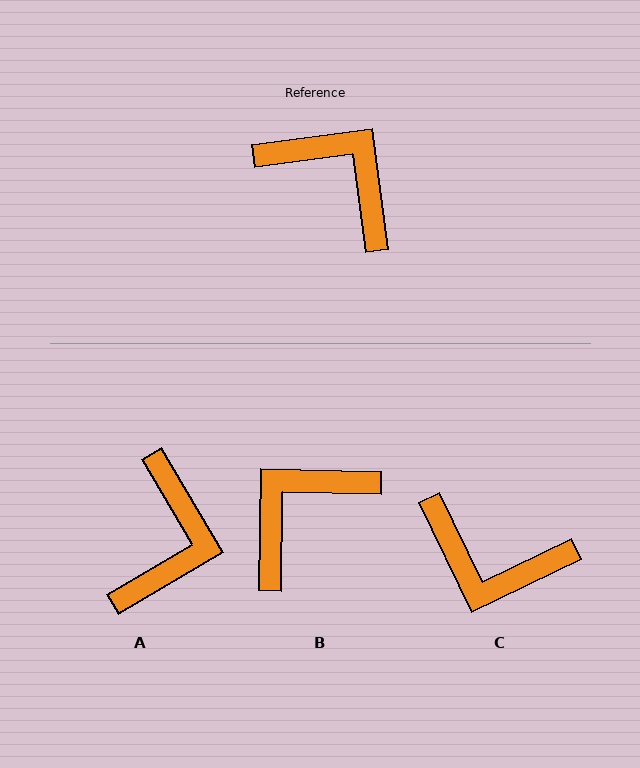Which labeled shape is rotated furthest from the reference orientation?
C, about 162 degrees away.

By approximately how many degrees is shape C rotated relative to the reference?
Approximately 162 degrees clockwise.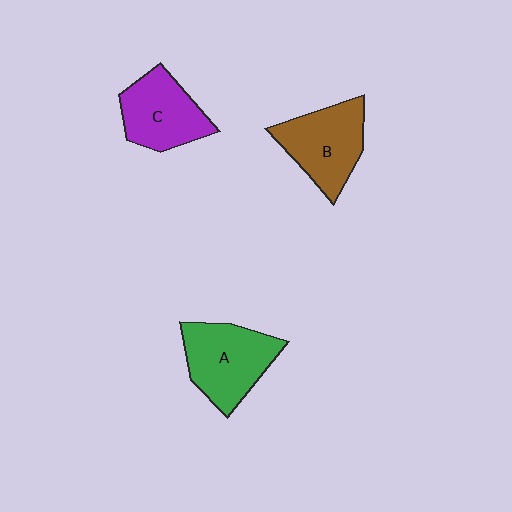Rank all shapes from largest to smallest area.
From largest to smallest: A (green), B (brown), C (purple).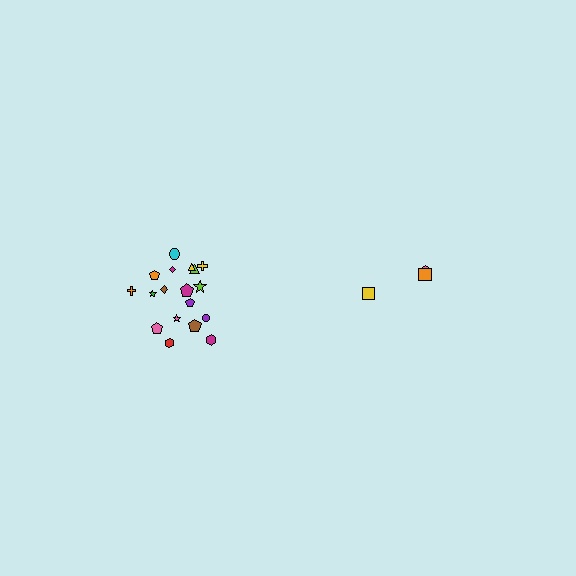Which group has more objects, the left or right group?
The left group.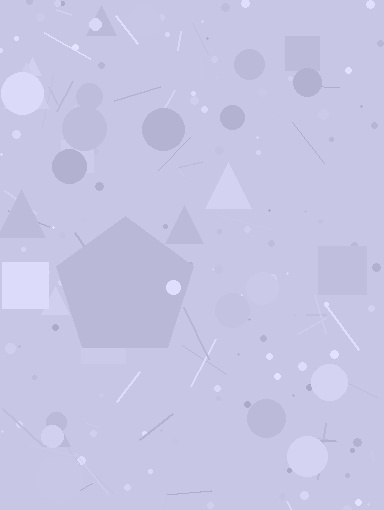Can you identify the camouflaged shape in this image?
The camouflaged shape is a pentagon.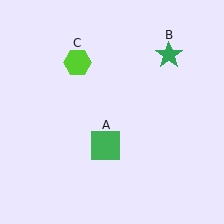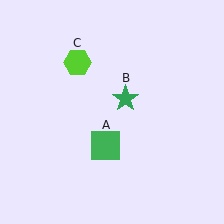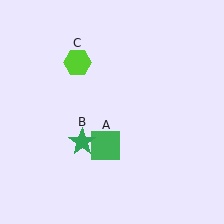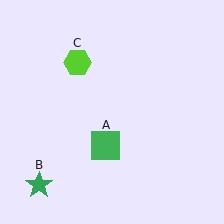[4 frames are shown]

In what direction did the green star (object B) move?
The green star (object B) moved down and to the left.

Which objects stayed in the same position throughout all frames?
Green square (object A) and lime hexagon (object C) remained stationary.